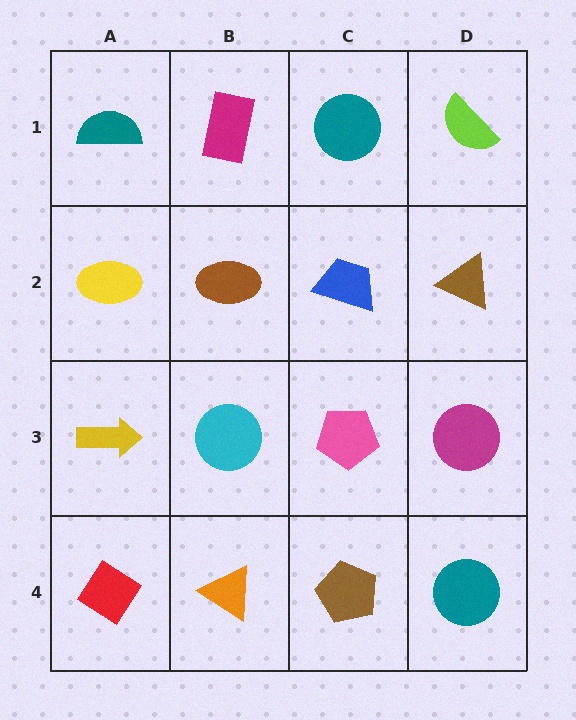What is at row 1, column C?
A teal circle.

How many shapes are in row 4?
4 shapes.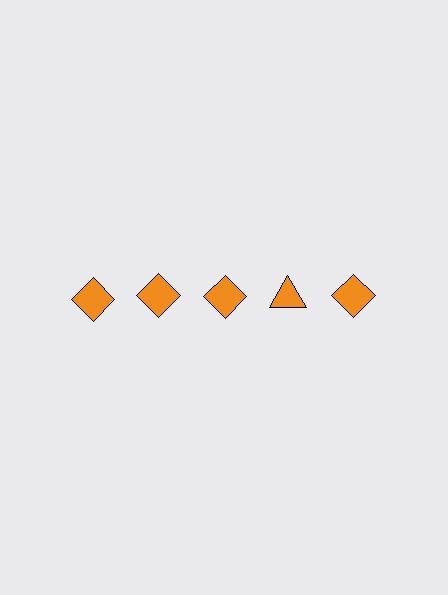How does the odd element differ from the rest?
It has a different shape: triangle instead of diamond.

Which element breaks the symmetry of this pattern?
The orange triangle in the top row, second from right column breaks the symmetry. All other shapes are orange diamonds.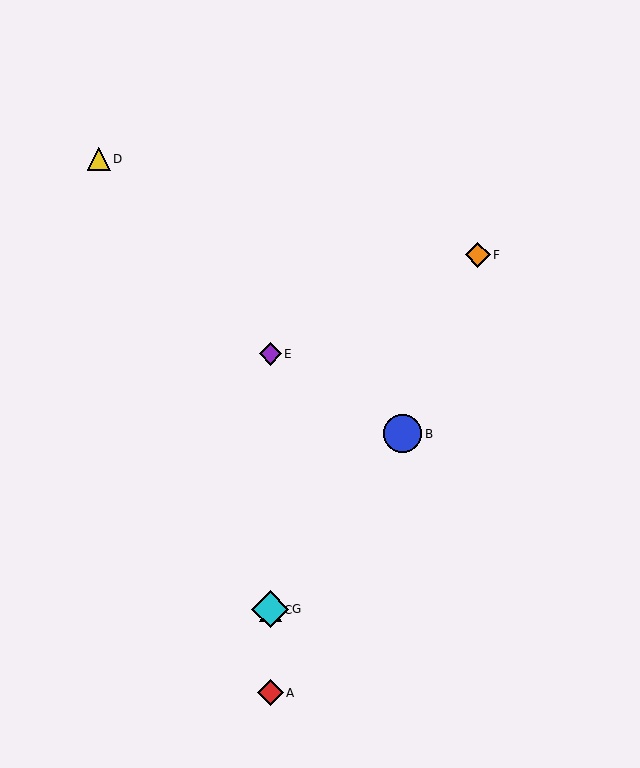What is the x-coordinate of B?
Object B is at x≈403.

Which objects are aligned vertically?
Objects A, C, E, G are aligned vertically.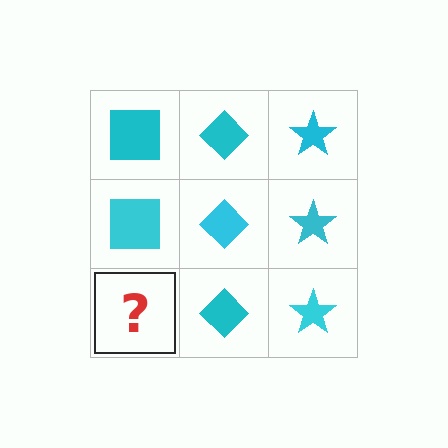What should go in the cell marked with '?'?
The missing cell should contain a cyan square.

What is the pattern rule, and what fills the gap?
The rule is that each column has a consistent shape. The gap should be filled with a cyan square.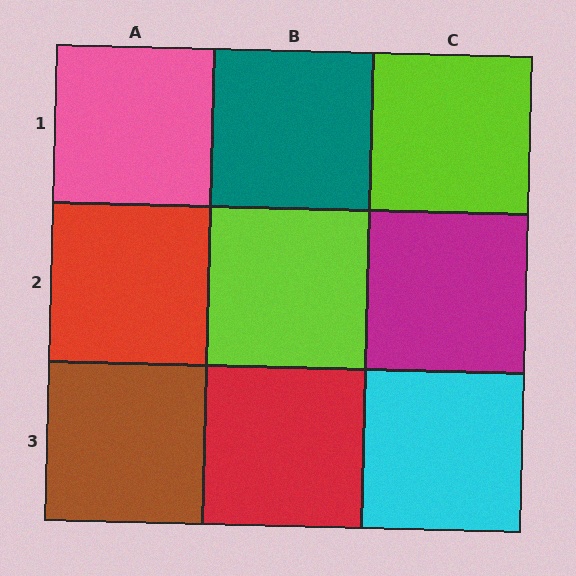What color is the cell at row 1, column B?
Teal.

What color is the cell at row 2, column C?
Magenta.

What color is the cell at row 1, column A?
Pink.